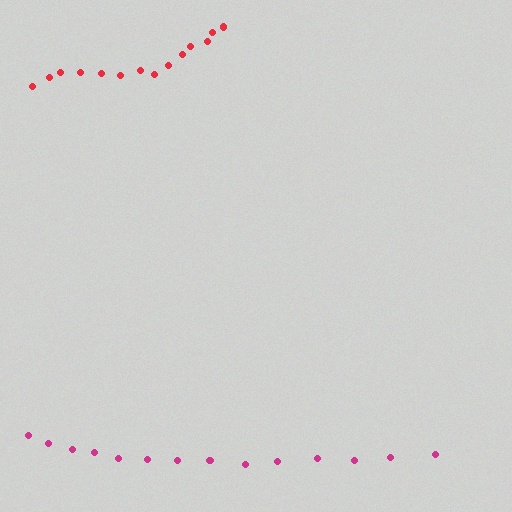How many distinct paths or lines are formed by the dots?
There are 2 distinct paths.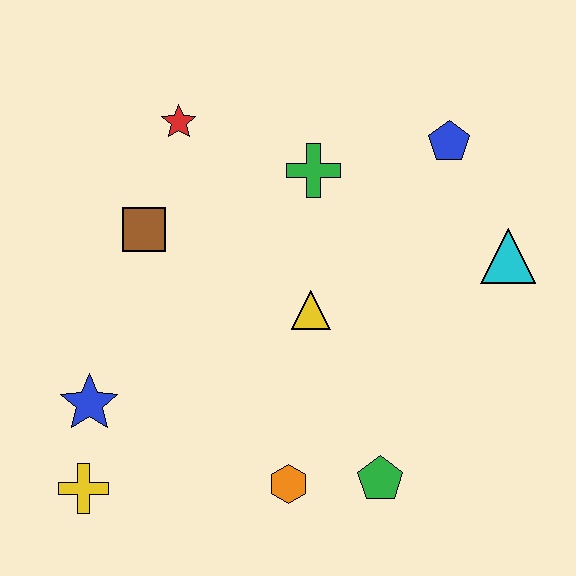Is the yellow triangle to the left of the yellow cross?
No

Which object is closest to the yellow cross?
The blue star is closest to the yellow cross.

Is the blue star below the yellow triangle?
Yes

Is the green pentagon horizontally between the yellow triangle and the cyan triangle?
Yes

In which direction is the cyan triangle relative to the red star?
The cyan triangle is to the right of the red star.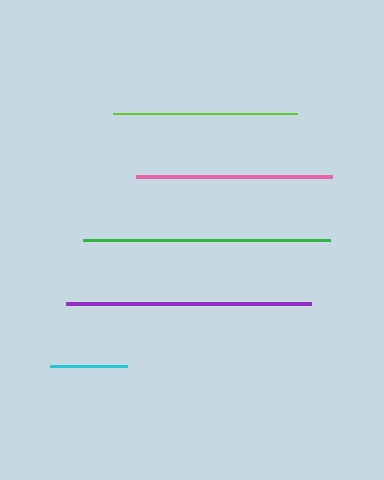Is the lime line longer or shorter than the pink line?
The pink line is longer than the lime line.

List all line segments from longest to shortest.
From longest to shortest: green, purple, pink, lime, cyan.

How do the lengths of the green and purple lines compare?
The green and purple lines are approximately the same length.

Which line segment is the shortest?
The cyan line is the shortest at approximately 76 pixels.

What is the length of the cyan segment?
The cyan segment is approximately 76 pixels long.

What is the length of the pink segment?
The pink segment is approximately 197 pixels long.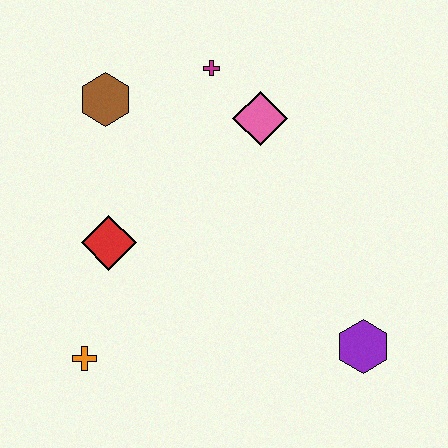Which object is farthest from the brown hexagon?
The purple hexagon is farthest from the brown hexagon.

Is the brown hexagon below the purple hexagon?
No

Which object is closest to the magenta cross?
The pink diamond is closest to the magenta cross.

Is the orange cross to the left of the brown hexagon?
Yes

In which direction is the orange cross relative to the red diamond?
The orange cross is below the red diamond.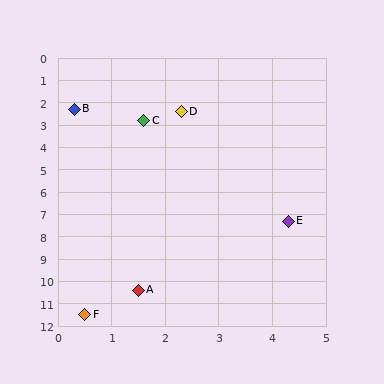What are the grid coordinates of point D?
Point D is at approximately (2.3, 2.4).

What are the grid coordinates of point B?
Point B is at approximately (0.3, 2.3).